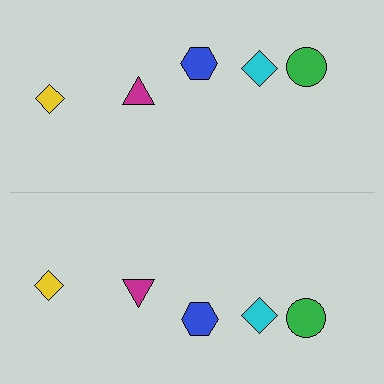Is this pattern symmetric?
Yes, this pattern has bilateral (reflection) symmetry.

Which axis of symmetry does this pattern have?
The pattern has a horizontal axis of symmetry running through the center of the image.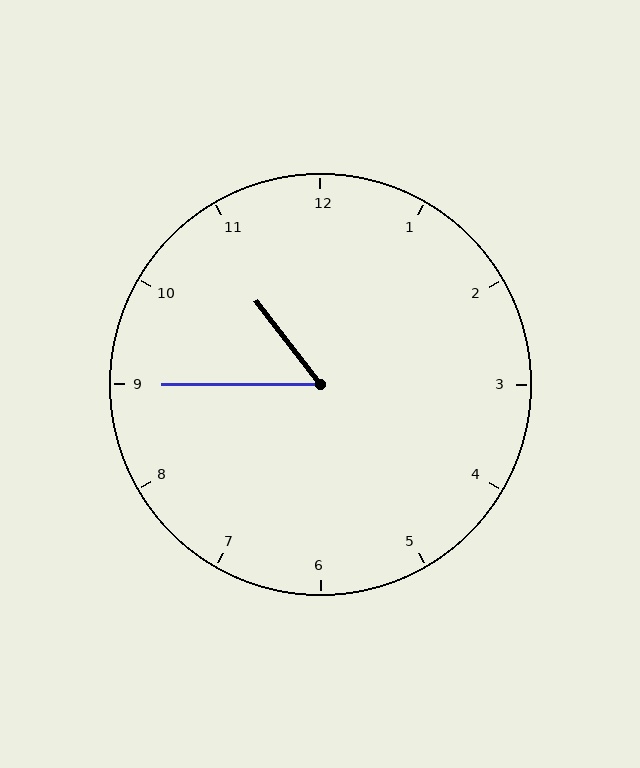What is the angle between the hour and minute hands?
Approximately 52 degrees.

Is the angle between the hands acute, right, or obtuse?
It is acute.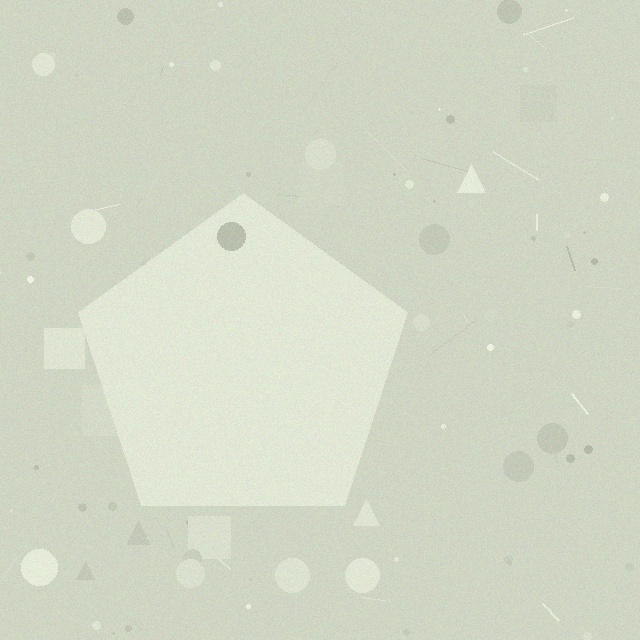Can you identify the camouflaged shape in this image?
The camouflaged shape is a pentagon.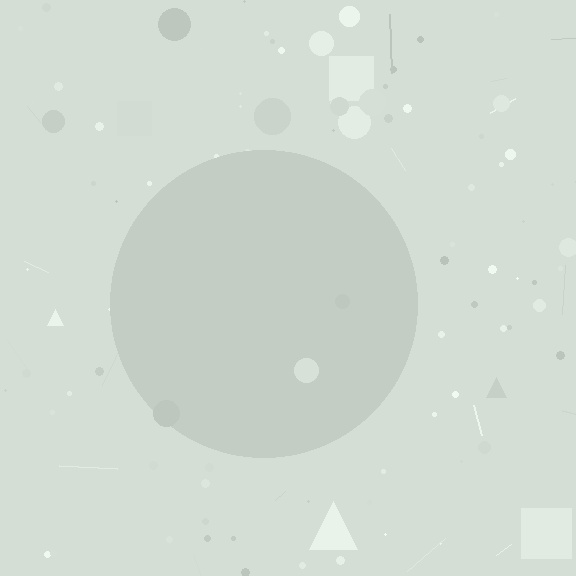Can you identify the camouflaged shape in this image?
The camouflaged shape is a circle.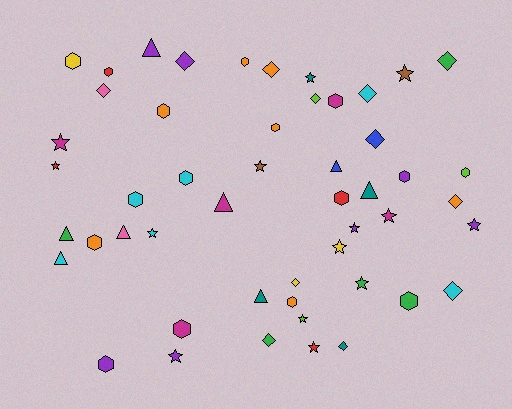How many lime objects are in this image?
There are 3 lime objects.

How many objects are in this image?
There are 50 objects.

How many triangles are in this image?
There are 8 triangles.